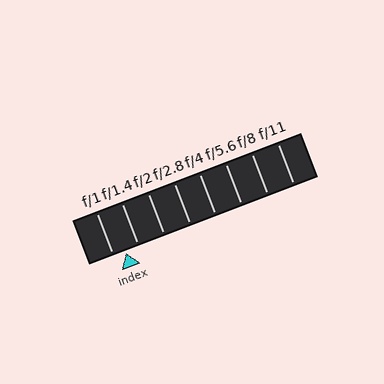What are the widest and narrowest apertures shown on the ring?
The widest aperture shown is f/1 and the narrowest is f/11.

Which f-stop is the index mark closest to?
The index mark is closest to f/1.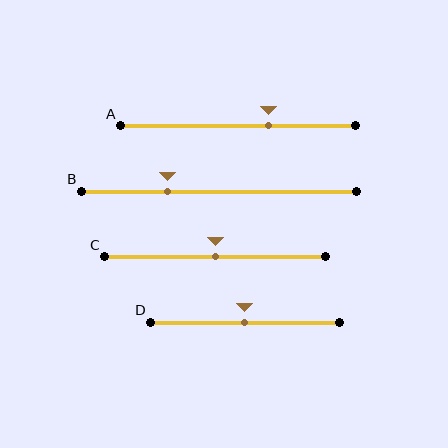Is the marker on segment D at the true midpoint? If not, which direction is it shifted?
Yes, the marker on segment D is at the true midpoint.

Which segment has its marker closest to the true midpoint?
Segment C has its marker closest to the true midpoint.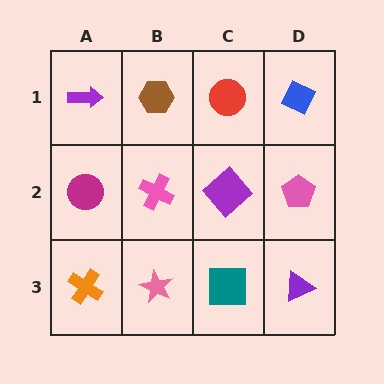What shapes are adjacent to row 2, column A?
A purple arrow (row 1, column A), an orange cross (row 3, column A), a pink cross (row 2, column B).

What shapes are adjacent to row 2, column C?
A red circle (row 1, column C), a teal square (row 3, column C), a pink cross (row 2, column B), a pink pentagon (row 2, column D).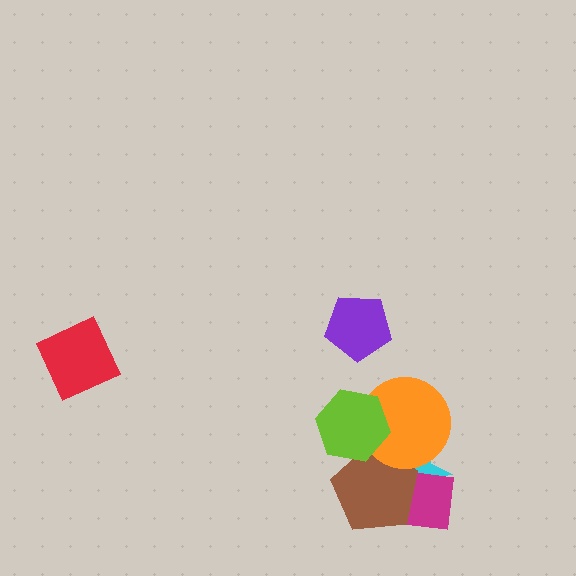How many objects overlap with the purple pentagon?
0 objects overlap with the purple pentagon.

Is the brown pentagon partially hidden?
Yes, it is partially covered by another shape.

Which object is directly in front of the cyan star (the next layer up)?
The magenta square is directly in front of the cyan star.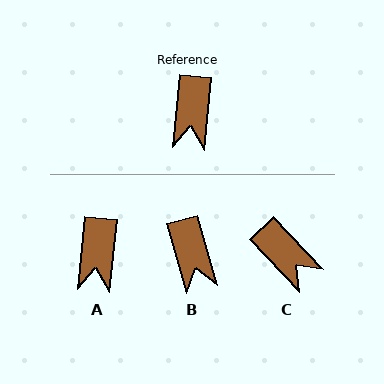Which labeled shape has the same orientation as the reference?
A.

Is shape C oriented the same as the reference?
No, it is off by about 49 degrees.